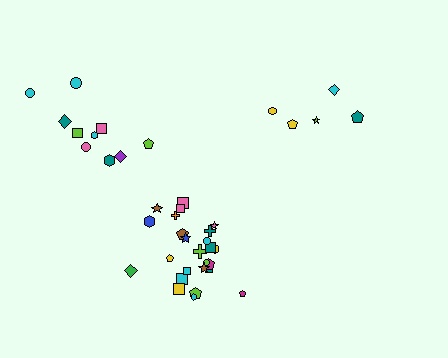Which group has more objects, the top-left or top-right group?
The top-left group.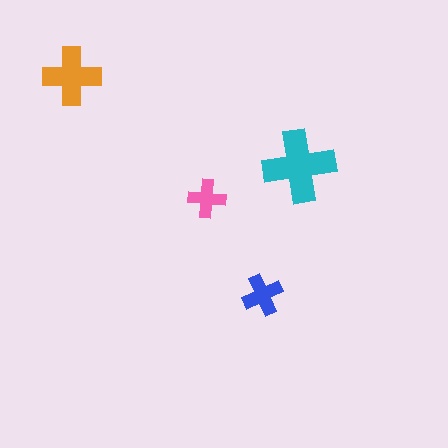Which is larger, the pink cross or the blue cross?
The blue one.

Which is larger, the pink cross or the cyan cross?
The cyan one.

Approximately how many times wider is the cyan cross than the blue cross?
About 2 times wider.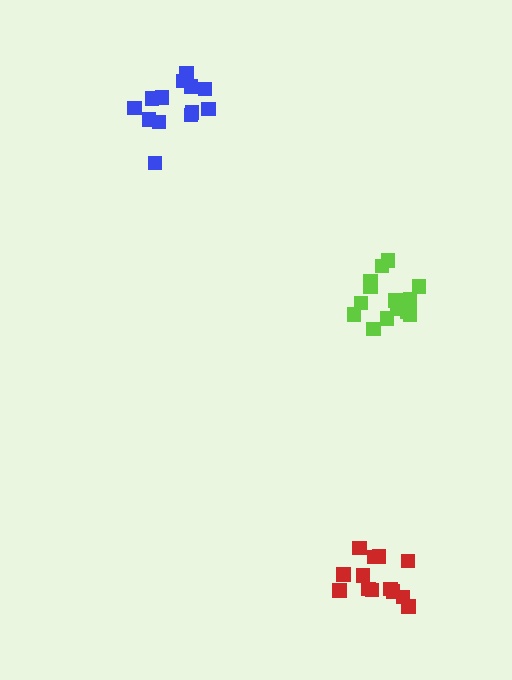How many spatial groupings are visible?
There are 3 spatial groupings.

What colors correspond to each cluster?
The clusters are colored: lime, red, blue.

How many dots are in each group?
Group 1: 14 dots, Group 2: 13 dots, Group 3: 13 dots (40 total).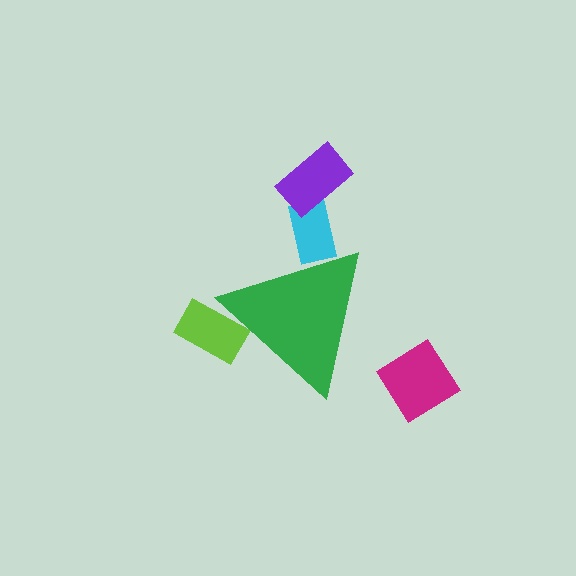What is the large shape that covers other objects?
A green triangle.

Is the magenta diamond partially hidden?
No, the magenta diamond is fully visible.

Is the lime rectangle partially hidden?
Yes, the lime rectangle is partially hidden behind the green triangle.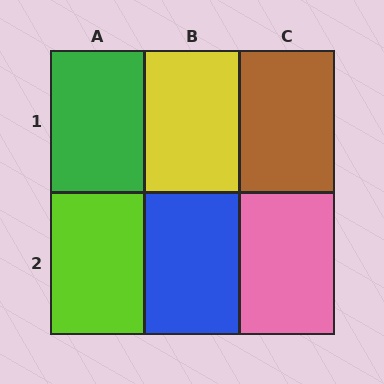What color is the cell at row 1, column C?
Brown.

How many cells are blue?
1 cell is blue.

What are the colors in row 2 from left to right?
Lime, blue, pink.